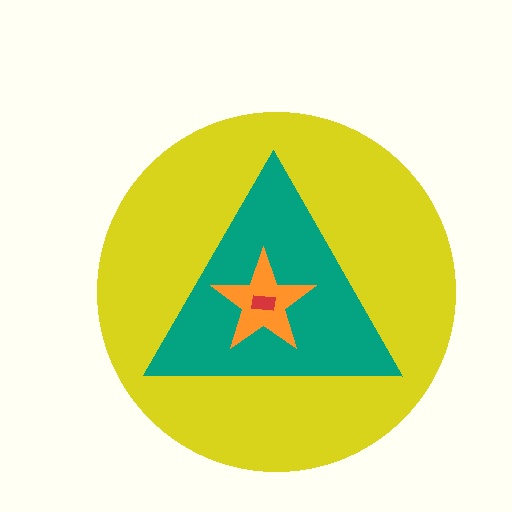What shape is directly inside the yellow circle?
The teal triangle.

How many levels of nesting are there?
4.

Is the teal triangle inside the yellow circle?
Yes.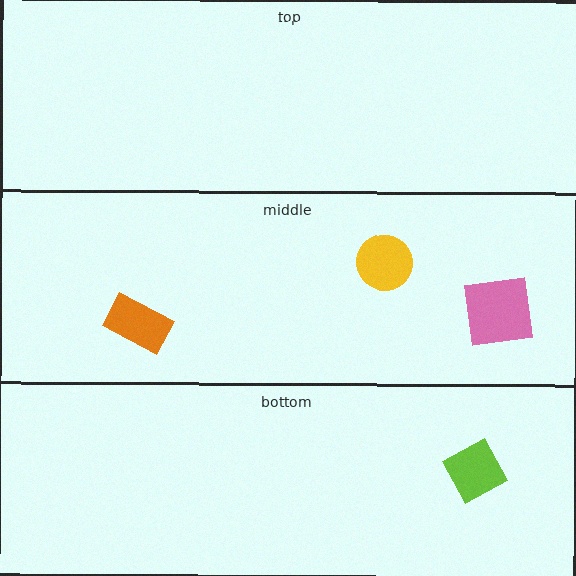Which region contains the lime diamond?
The bottom region.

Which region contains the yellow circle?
The middle region.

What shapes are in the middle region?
The orange rectangle, the yellow circle, the pink square.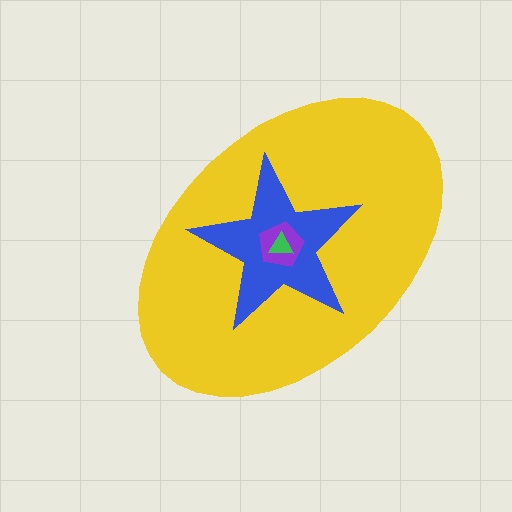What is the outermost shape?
The yellow ellipse.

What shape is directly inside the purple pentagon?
The green triangle.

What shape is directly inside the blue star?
The purple pentagon.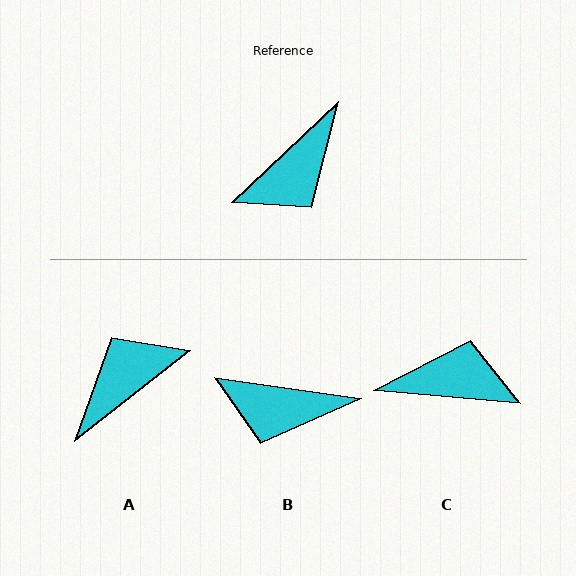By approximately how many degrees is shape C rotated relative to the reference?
Approximately 132 degrees counter-clockwise.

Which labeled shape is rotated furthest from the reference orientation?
A, about 175 degrees away.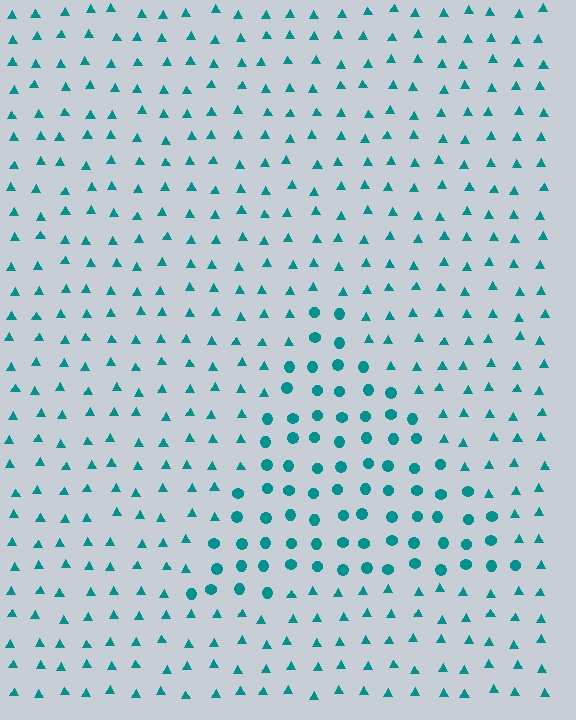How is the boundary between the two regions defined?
The boundary is defined by a change in element shape: circles inside vs. triangles outside. All elements share the same color and spacing.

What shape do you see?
I see a triangle.